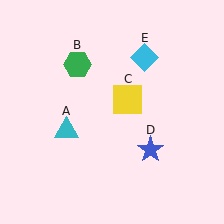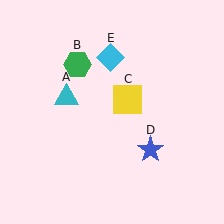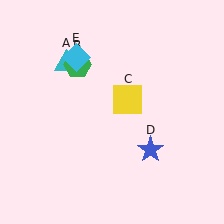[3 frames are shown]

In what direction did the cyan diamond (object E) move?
The cyan diamond (object E) moved left.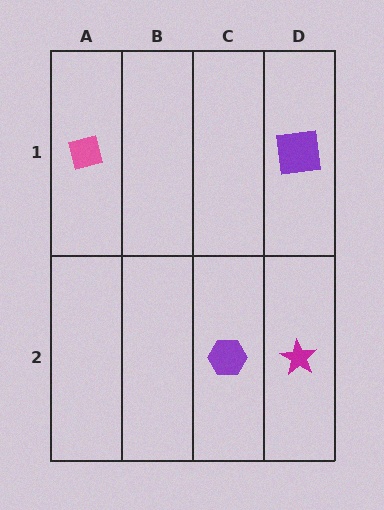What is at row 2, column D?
A magenta star.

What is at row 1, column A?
A pink diamond.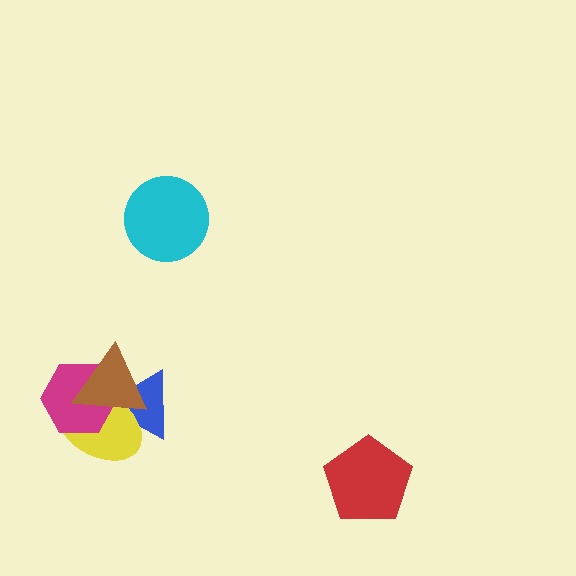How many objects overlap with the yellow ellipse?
3 objects overlap with the yellow ellipse.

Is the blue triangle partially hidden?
Yes, it is partially covered by another shape.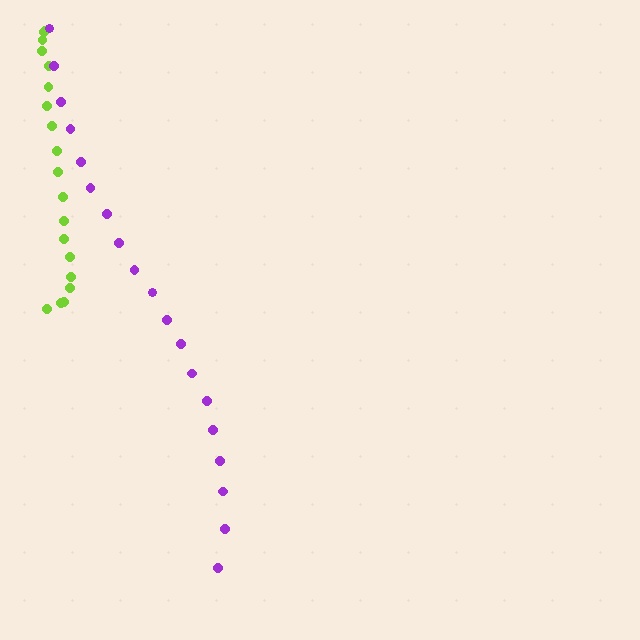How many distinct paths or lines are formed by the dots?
There are 2 distinct paths.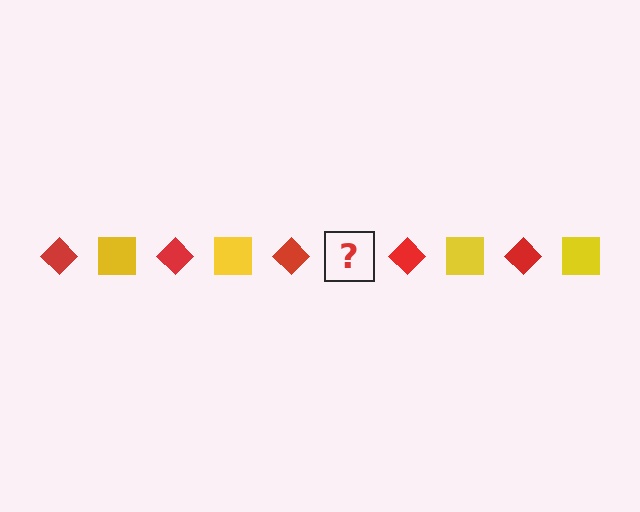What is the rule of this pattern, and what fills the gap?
The rule is that the pattern alternates between red diamond and yellow square. The gap should be filled with a yellow square.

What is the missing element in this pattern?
The missing element is a yellow square.